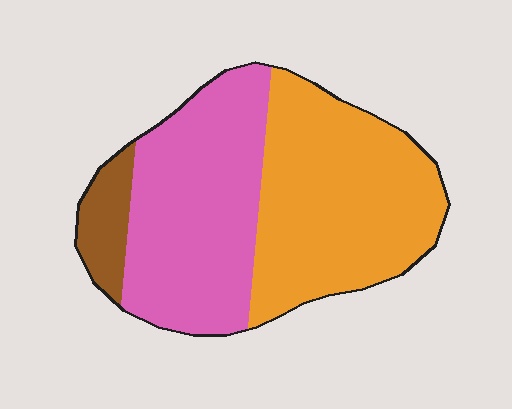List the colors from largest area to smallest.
From largest to smallest: orange, pink, brown.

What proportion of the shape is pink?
Pink covers around 45% of the shape.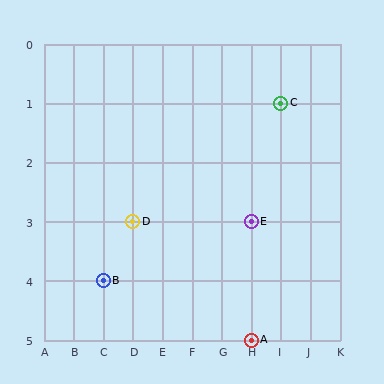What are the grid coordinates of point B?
Point B is at grid coordinates (C, 4).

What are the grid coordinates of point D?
Point D is at grid coordinates (D, 3).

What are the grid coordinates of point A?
Point A is at grid coordinates (H, 5).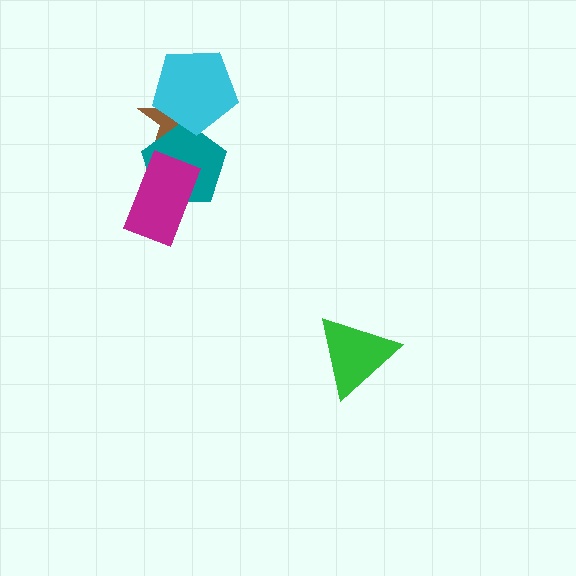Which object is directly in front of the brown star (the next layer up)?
The teal pentagon is directly in front of the brown star.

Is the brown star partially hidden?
Yes, it is partially covered by another shape.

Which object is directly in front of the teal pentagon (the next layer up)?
The cyan pentagon is directly in front of the teal pentagon.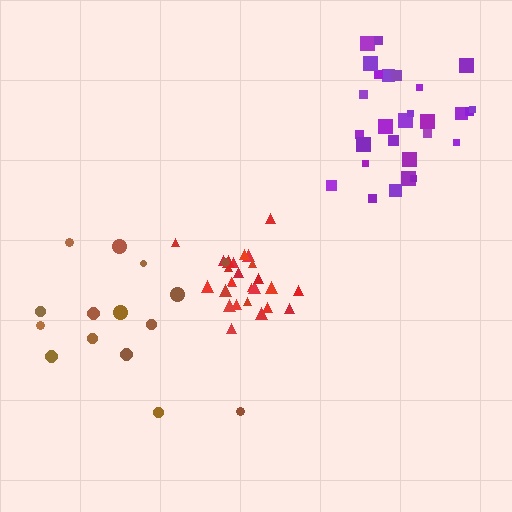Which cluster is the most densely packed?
Red.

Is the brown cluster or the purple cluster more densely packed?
Purple.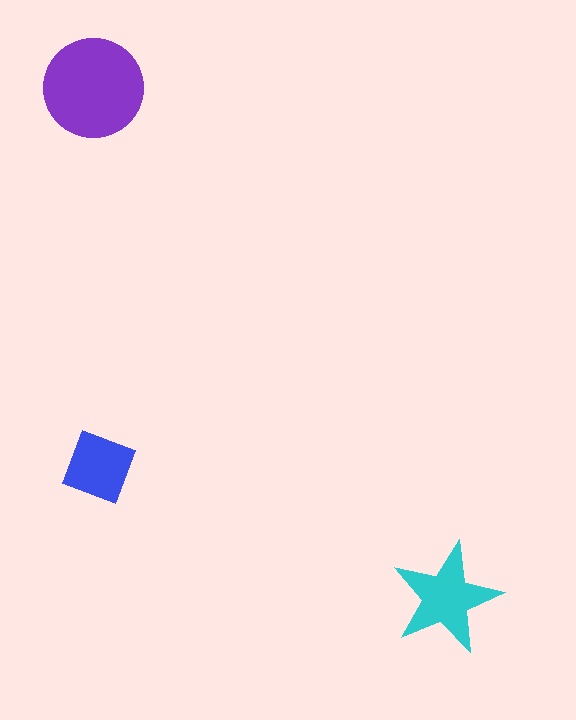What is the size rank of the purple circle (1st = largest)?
1st.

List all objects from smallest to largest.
The blue diamond, the cyan star, the purple circle.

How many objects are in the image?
There are 3 objects in the image.